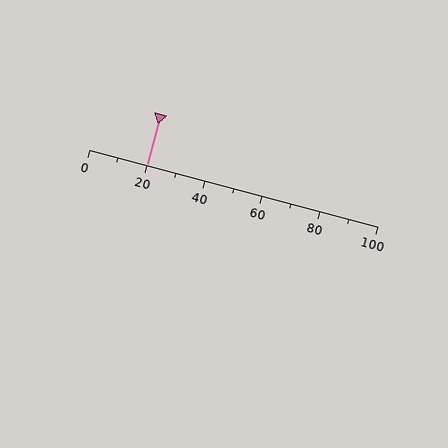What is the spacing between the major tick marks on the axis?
The major ticks are spaced 20 apart.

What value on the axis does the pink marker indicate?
The marker indicates approximately 20.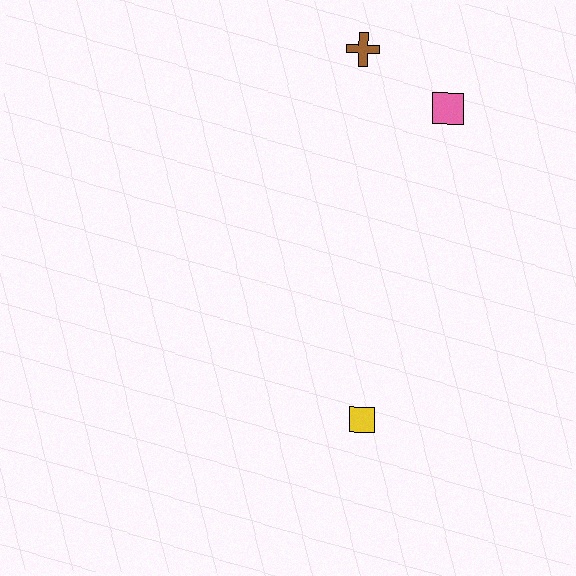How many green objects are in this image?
There are no green objects.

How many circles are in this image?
There are no circles.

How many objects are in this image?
There are 3 objects.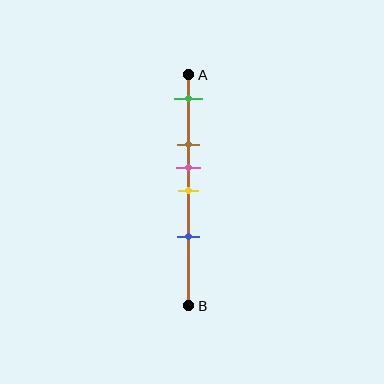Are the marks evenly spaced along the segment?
No, the marks are not evenly spaced.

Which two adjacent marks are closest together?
The pink and yellow marks are the closest adjacent pair.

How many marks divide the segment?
There are 5 marks dividing the segment.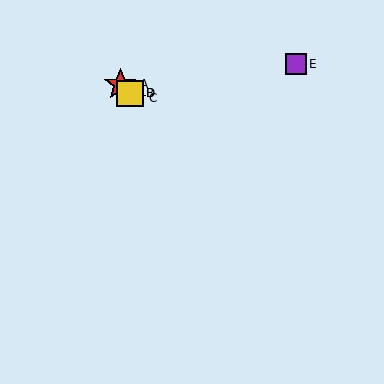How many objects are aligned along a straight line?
4 objects (A, B, C, D) are aligned along a straight line.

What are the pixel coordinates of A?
Object A is at (120, 84).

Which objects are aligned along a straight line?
Objects A, B, C, D are aligned along a straight line.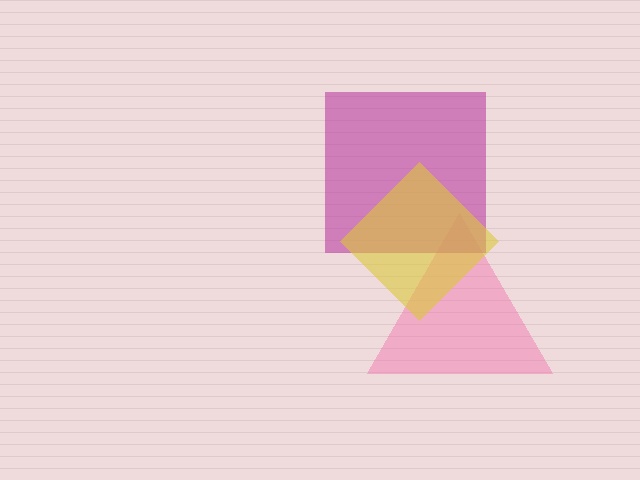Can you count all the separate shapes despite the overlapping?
Yes, there are 3 separate shapes.